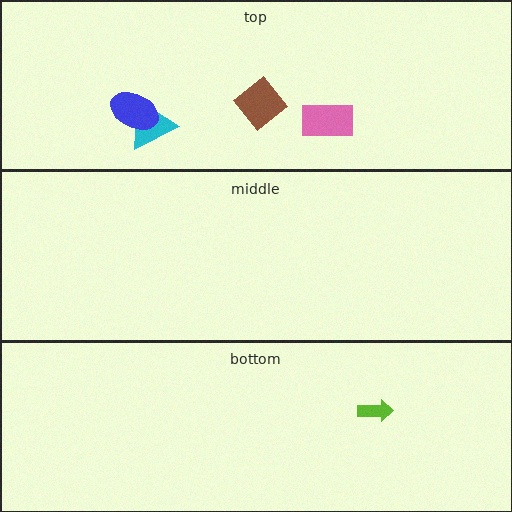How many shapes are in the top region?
4.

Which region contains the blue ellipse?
The top region.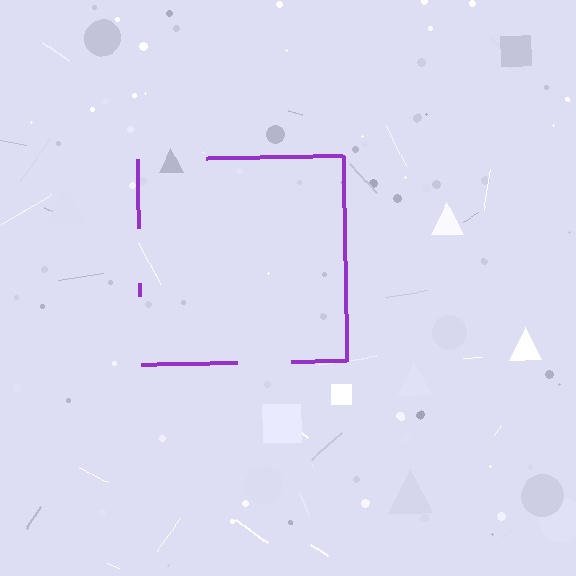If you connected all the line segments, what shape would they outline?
They would outline a square.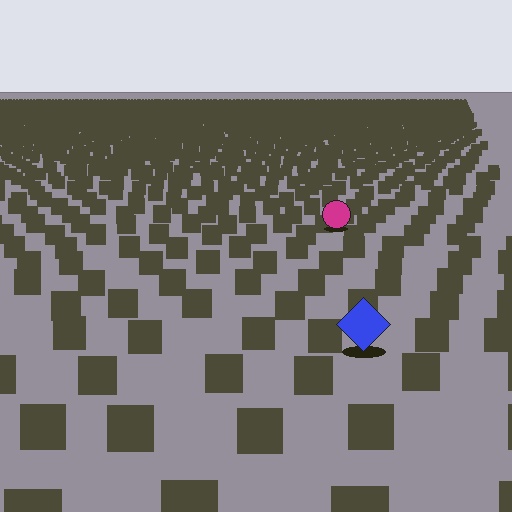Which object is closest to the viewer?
The blue diamond is closest. The texture marks near it are larger and more spread out.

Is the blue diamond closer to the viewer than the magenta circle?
Yes. The blue diamond is closer — you can tell from the texture gradient: the ground texture is coarser near it.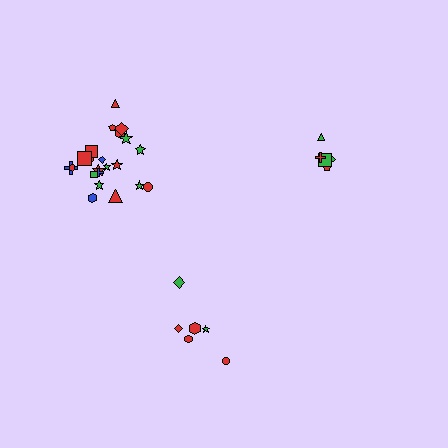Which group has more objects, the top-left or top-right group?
The top-left group.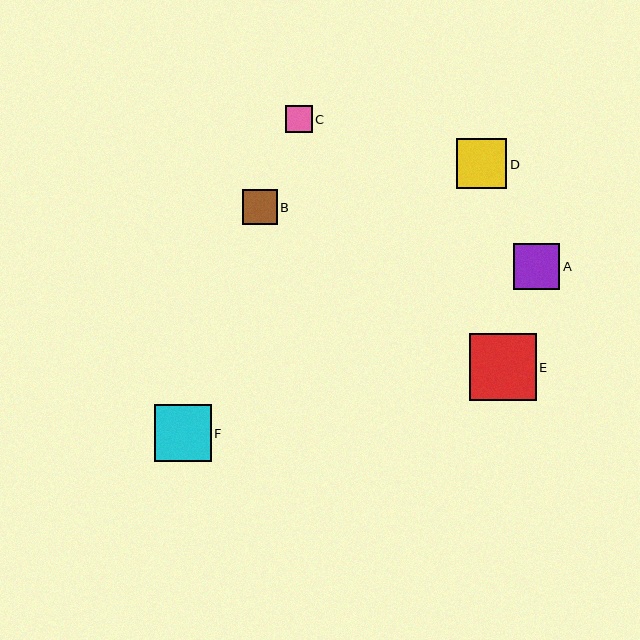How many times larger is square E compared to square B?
Square E is approximately 1.9 times the size of square B.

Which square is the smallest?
Square C is the smallest with a size of approximately 27 pixels.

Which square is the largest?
Square E is the largest with a size of approximately 67 pixels.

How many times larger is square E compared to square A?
Square E is approximately 1.4 times the size of square A.